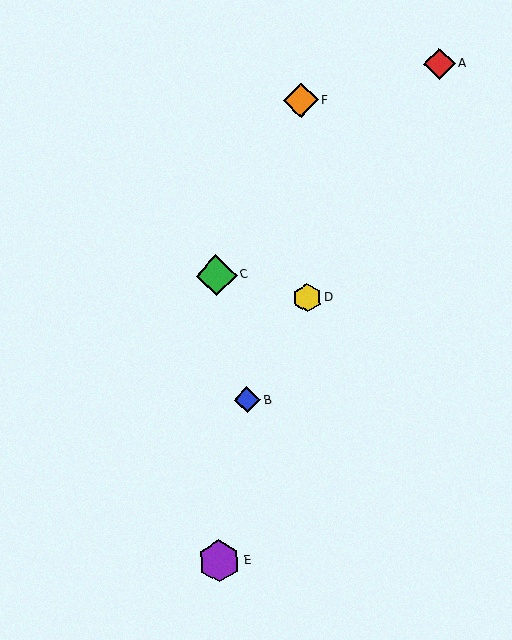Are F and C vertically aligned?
No, F is at x≈301 and C is at x≈216.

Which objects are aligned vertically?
Objects D, F are aligned vertically.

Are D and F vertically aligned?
Yes, both are at x≈307.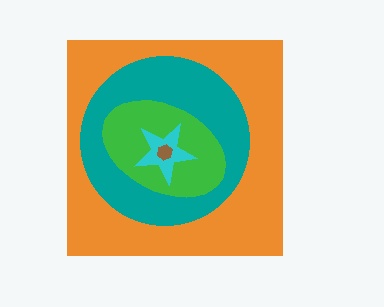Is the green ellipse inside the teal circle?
Yes.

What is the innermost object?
The brown hexagon.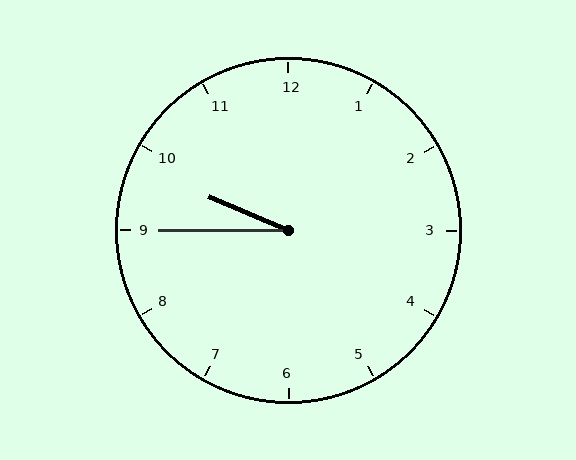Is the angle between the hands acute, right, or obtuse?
It is acute.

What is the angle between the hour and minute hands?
Approximately 22 degrees.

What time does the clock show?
9:45.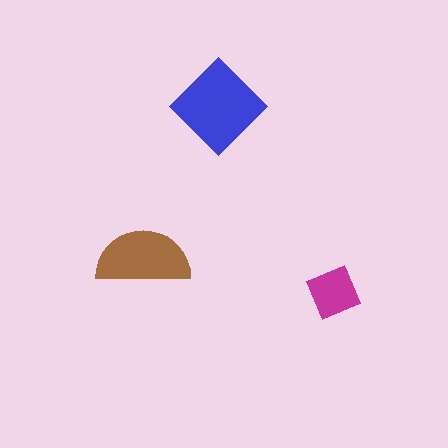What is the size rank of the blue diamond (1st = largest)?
1st.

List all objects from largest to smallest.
The blue diamond, the brown semicircle, the magenta square.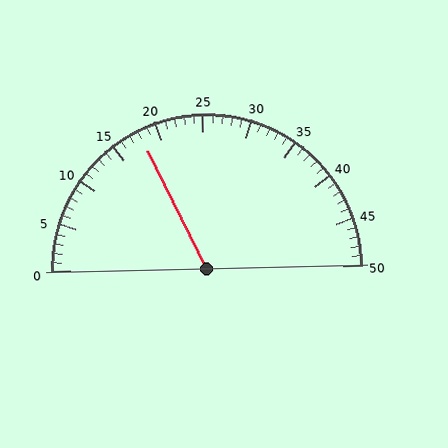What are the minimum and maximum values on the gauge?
The gauge ranges from 0 to 50.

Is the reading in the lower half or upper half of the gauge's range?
The reading is in the lower half of the range (0 to 50).